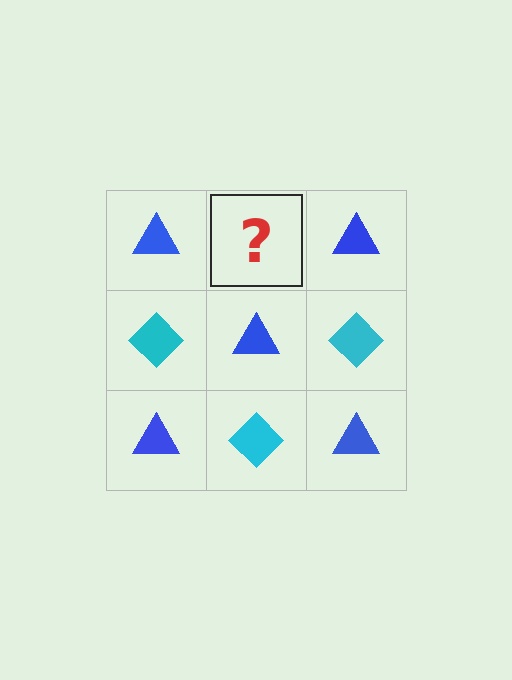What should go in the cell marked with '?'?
The missing cell should contain a cyan diamond.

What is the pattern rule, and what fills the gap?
The rule is that it alternates blue triangle and cyan diamond in a checkerboard pattern. The gap should be filled with a cyan diamond.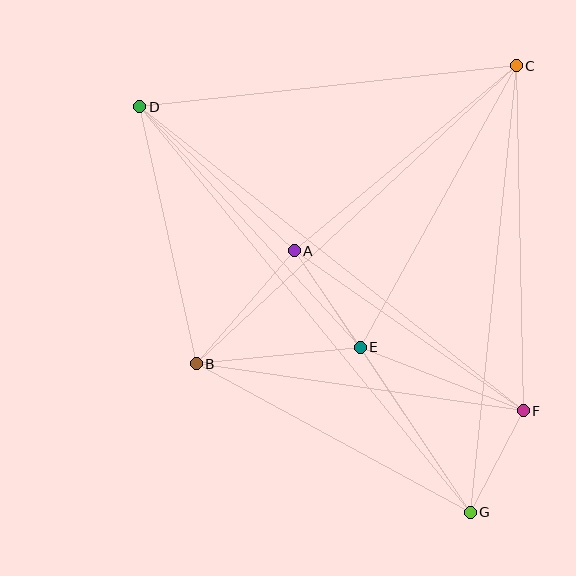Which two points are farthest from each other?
Points D and G are farthest from each other.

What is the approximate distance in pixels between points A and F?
The distance between A and F is approximately 279 pixels.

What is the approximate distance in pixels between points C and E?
The distance between C and E is approximately 322 pixels.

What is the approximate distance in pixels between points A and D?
The distance between A and D is approximately 211 pixels.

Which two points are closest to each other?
Points F and G are closest to each other.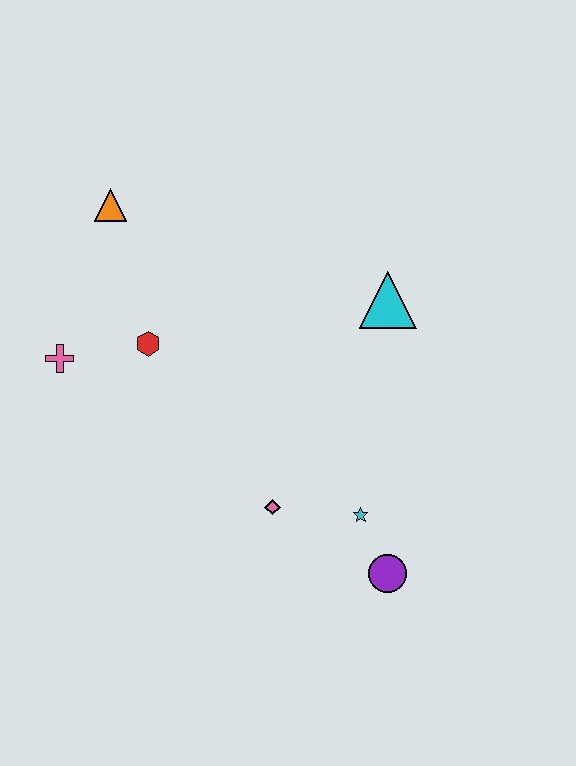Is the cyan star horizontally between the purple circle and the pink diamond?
Yes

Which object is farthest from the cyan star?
The orange triangle is farthest from the cyan star.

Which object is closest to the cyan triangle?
The cyan star is closest to the cyan triangle.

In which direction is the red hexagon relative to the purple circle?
The red hexagon is to the left of the purple circle.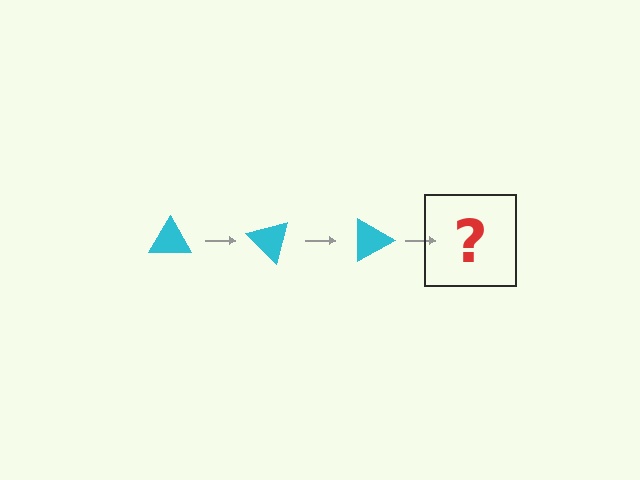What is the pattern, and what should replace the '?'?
The pattern is that the triangle rotates 45 degrees each step. The '?' should be a cyan triangle rotated 135 degrees.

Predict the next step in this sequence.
The next step is a cyan triangle rotated 135 degrees.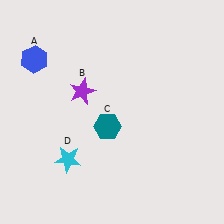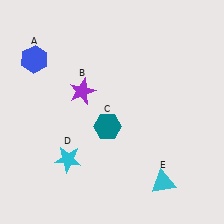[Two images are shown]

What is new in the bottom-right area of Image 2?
A cyan triangle (E) was added in the bottom-right area of Image 2.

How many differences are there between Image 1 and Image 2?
There is 1 difference between the two images.